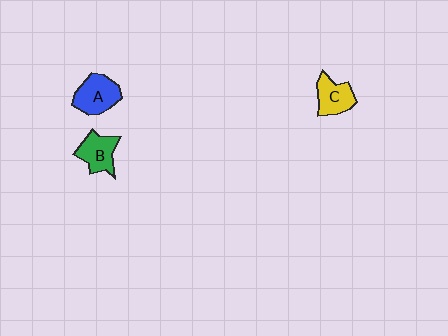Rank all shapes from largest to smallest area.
From largest to smallest: A (blue), B (green), C (yellow).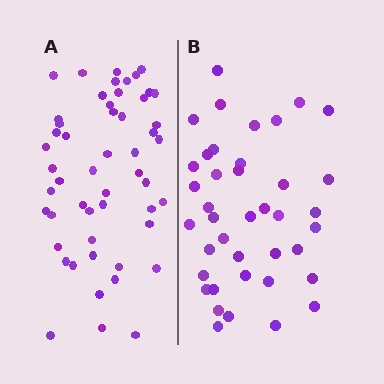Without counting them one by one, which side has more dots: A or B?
Region A (the left region) has more dots.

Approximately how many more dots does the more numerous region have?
Region A has roughly 12 or so more dots than region B.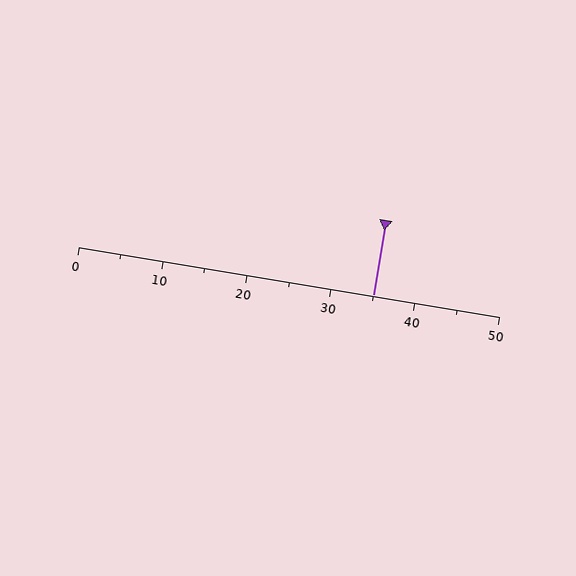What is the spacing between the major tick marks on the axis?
The major ticks are spaced 10 apart.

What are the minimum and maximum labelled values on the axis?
The axis runs from 0 to 50.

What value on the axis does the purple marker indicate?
The marker indicates approximately 35.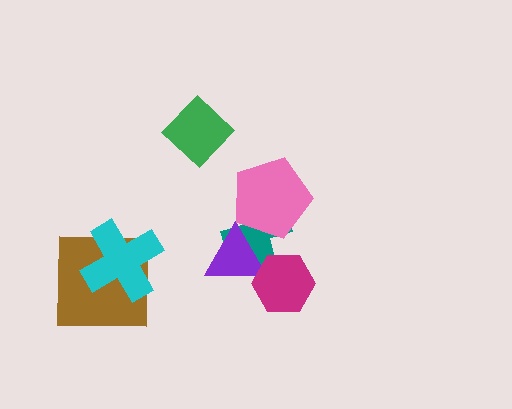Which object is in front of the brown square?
The cyan cross is in front of the brown square.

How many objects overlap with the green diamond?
0 objects overlap with the green diamond.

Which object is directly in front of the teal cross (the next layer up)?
The purple triangle is directly in front of the teal cross.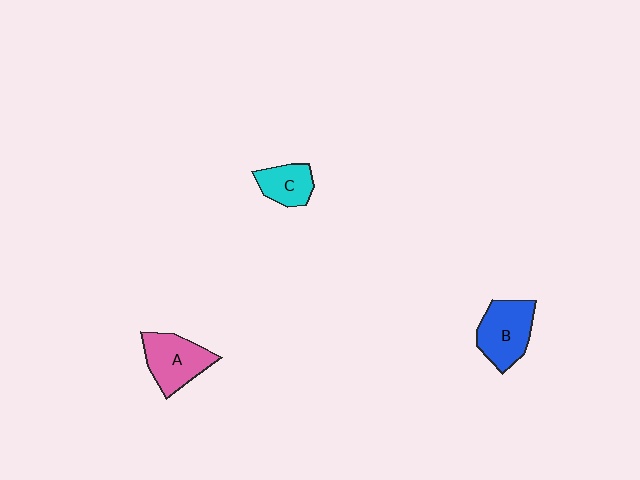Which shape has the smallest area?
Shape C (cyan).